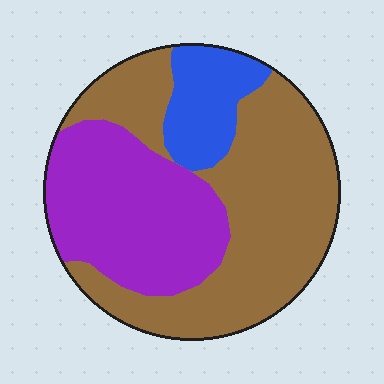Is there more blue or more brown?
Brown.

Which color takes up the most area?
Brown, at roughly 55%.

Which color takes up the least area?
Blue, at roughly 15%.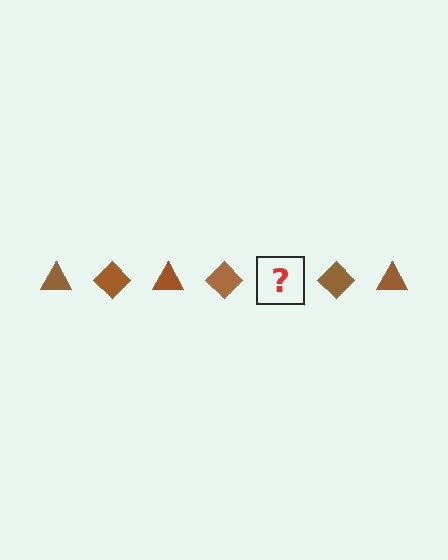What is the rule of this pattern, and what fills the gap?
The rule is that the pattern cycles through triangle, diamond shapes in brown. The gap should be filled with a brown triangle.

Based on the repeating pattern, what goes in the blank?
The blank should be a brown triangle.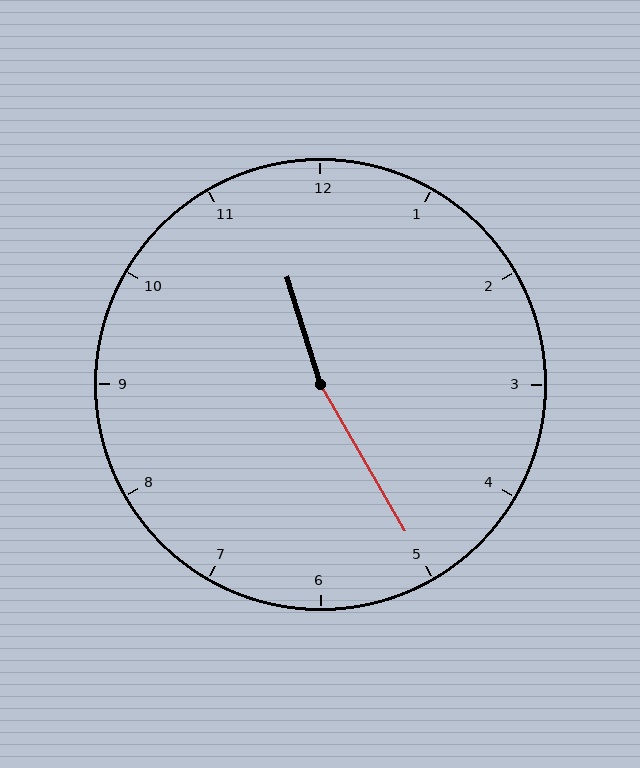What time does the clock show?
11:25.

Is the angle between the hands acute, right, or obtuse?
It is obtuse.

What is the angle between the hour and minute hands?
Approximately 168 degrees.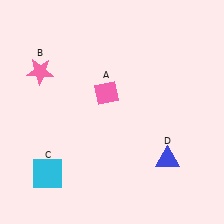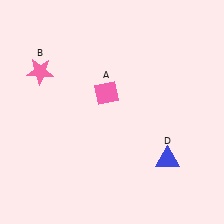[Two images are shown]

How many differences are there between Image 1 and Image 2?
There is 1 difference between the two images.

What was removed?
The cyan square (C) was removed in Image 2.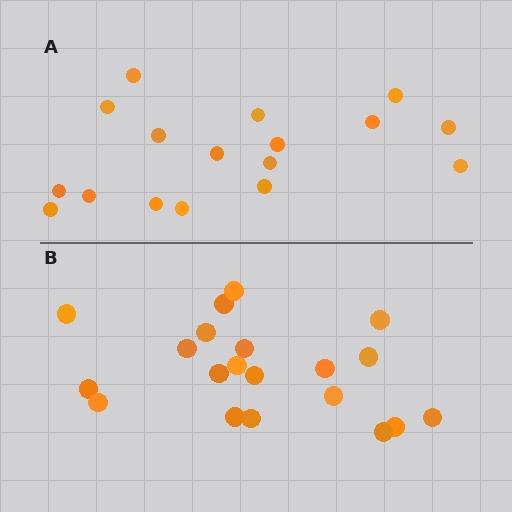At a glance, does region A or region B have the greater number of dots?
Region B (the bottom region) has more dots.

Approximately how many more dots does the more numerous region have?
Region B has just a few more — roughly 2 or 3 more dots than region A.